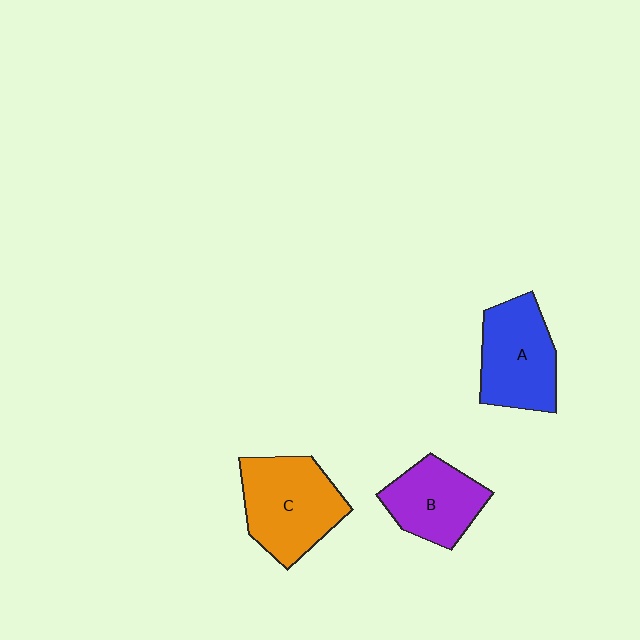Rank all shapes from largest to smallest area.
From largest to smallest: C (orange), A (blue), B (purple).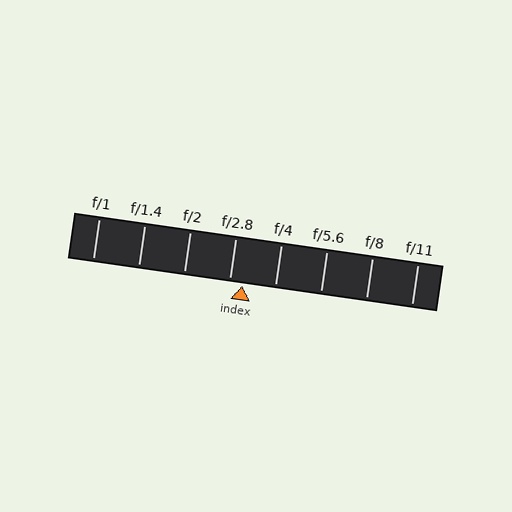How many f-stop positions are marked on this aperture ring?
There are 8 f-stop positions marked.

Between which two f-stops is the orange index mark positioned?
The index mark is between f/2.8 and f/4.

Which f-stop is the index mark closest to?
The index mark is closest to f/2.8.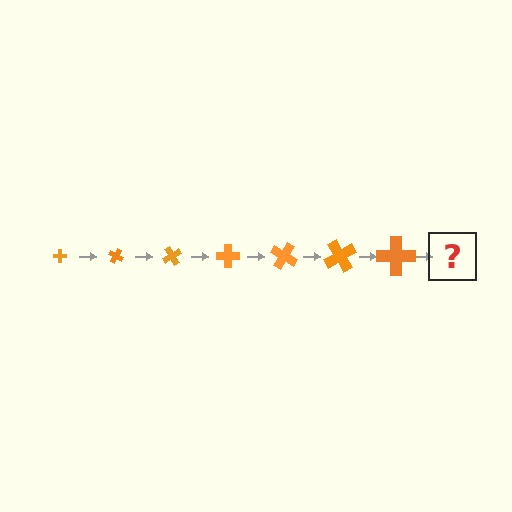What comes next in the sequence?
The next element should be a cross, larger than the previous one and rotated 210 degrees from the start.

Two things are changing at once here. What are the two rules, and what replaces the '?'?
The two rules are that the cross grows larger each step and it rotates 30 degrees each step. The '?' should be a cross, larger than the previous one and rotated 210 degrees from the start.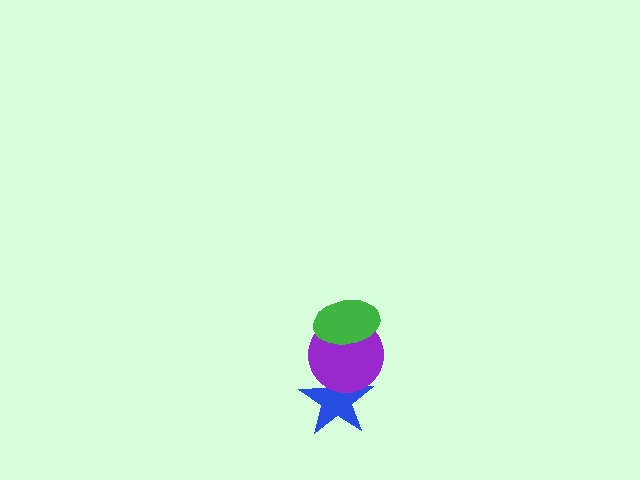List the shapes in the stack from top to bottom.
From top to bottom: the green ellipse, the purple circle, the blue star.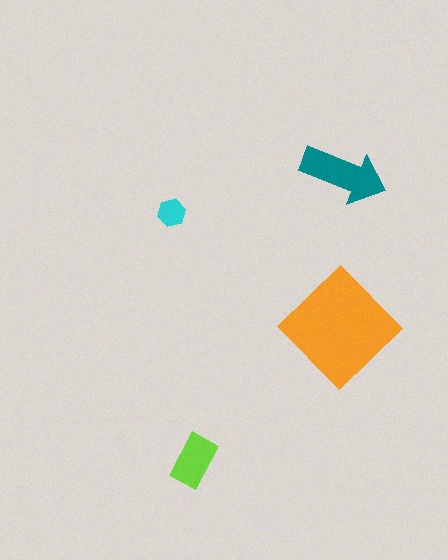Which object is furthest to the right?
The teal arrow is rightmost.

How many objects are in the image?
There are 4 objects in the image.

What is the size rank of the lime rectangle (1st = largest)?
3rd.